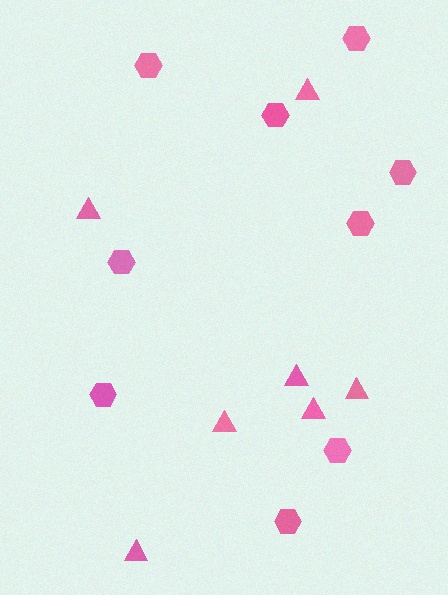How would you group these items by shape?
There are 2 groups: one group of hexagons (9) and one group of triangles (7).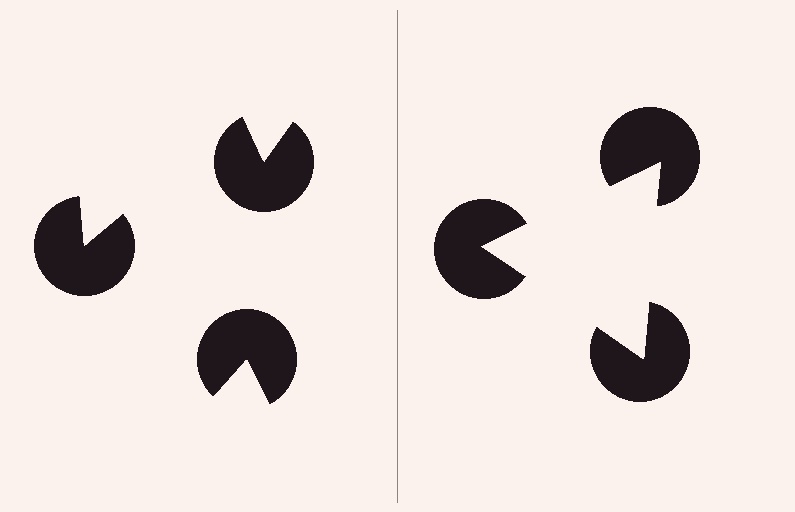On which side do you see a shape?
An illusory triangle appears on the right side. On the left side the wedge cuts are rotated, so no coherent shape forms.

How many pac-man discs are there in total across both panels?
6 — 3 on each side.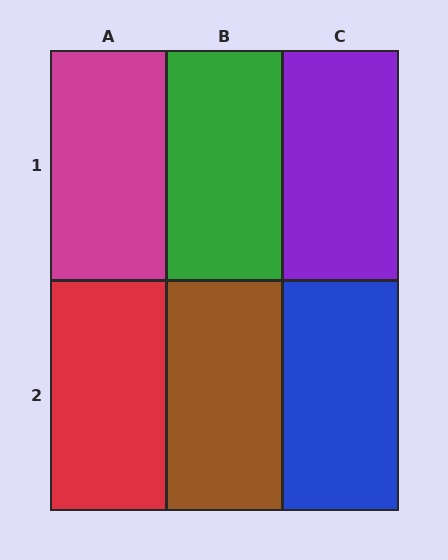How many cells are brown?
1 cell is brown.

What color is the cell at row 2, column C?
Blue.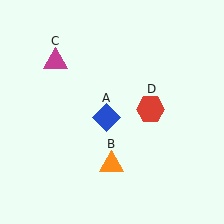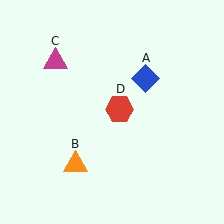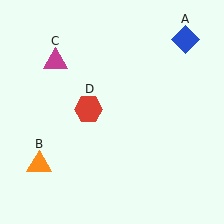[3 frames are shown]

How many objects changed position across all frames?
3 objects changed position: blue diamond (object A), orange triangle (object B), red hexagon (object D).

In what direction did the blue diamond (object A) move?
The blue diamond (object A) moved up and to the right.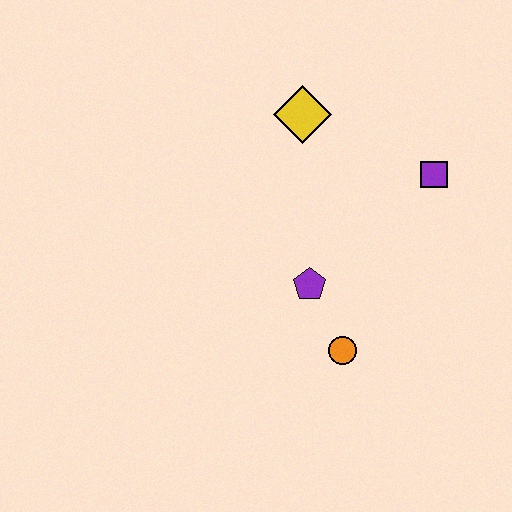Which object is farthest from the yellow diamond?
The orange circle is farthest from the yellow diamond.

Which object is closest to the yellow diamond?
The purple square is closest to the yellow diamond.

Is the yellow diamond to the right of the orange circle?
No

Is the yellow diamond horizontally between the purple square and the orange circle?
No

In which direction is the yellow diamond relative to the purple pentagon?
The yellow diamond is above the purple pentagon.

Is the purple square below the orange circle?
No